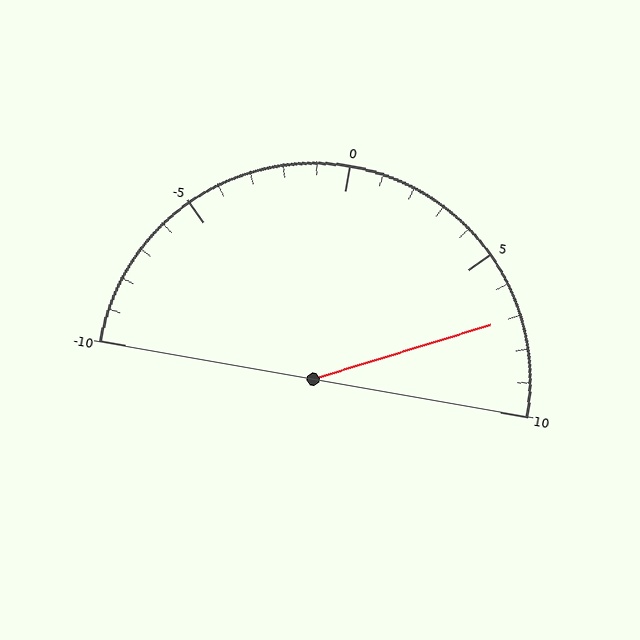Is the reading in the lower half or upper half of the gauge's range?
The reading is in the upper half of the range (-10 to 10).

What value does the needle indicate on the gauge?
The needle indicates approximately 7.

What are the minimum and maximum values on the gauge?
The gauge ranges from -10 to 10.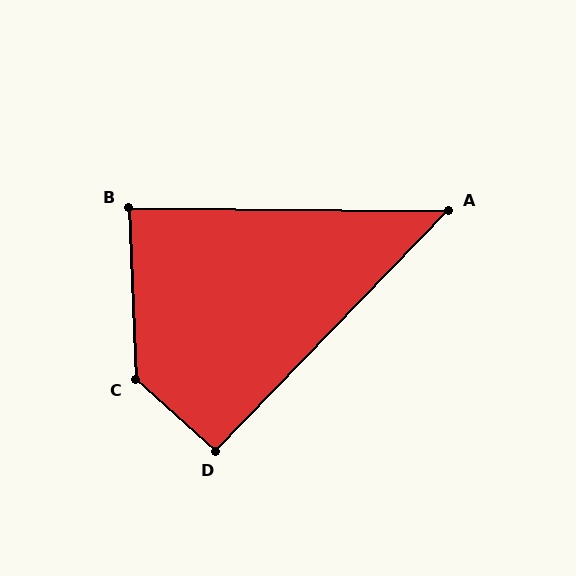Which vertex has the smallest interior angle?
A, at approximately 47 degrees.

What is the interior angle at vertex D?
Approximately 93 degrees (approximately right).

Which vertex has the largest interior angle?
C, at approximately 133 degrees.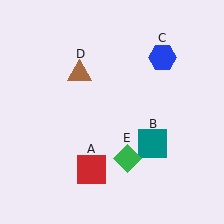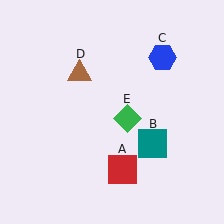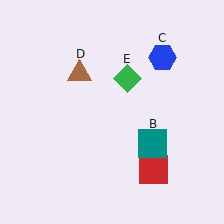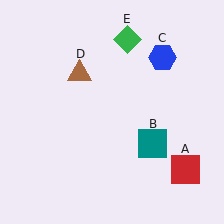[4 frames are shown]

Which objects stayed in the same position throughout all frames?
Teal square (object B) and blue hexagon (object C) and brown triangle (object D) remained stationary.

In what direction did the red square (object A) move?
The red square (object A) moved right.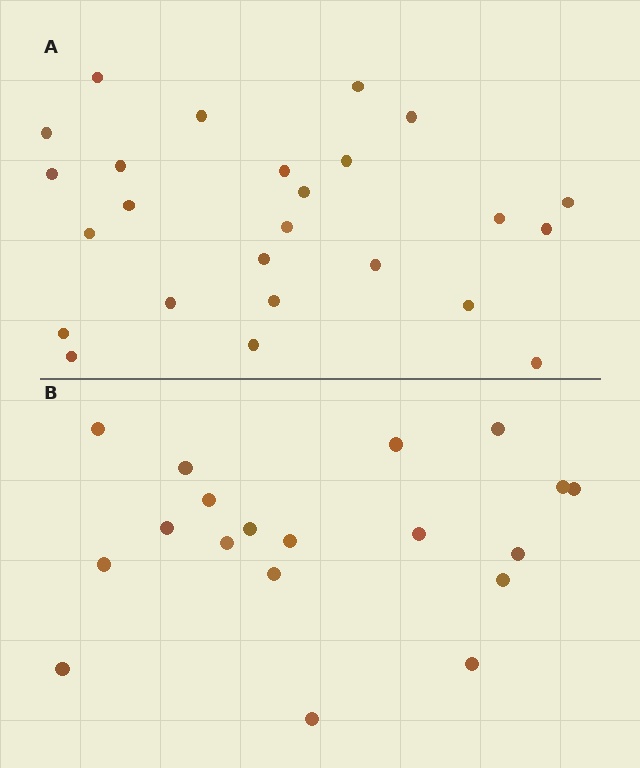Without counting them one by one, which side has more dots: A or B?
Region A (the top region) has more dots.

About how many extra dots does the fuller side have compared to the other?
Region A has about 6 more dots than region B.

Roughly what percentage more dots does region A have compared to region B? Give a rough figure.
About 30% more.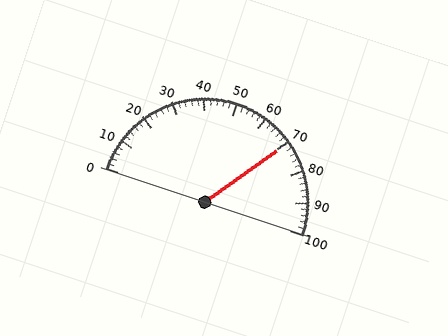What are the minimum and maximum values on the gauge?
The gauge ranges from 0 to 100.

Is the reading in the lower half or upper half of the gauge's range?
The reading is in the upper half of the range (0 to 100).